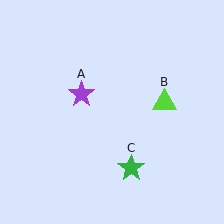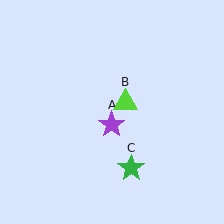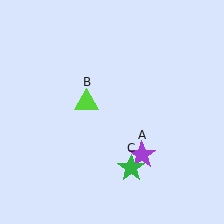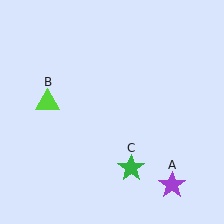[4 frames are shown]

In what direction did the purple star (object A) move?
The purple star (object A) moved down and to the right.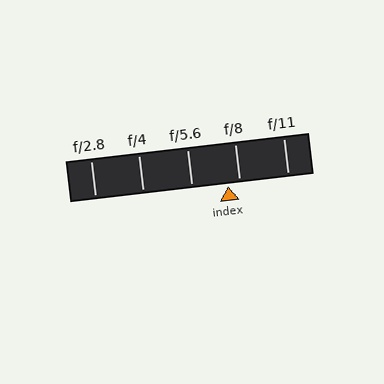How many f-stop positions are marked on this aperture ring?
There are 5 f-stop positions marked.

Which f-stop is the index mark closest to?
The index mark is closest to f/8.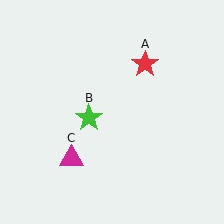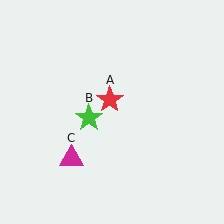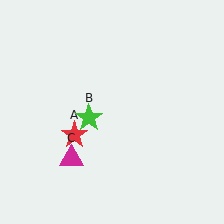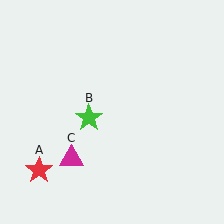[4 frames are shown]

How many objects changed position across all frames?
1 object changed position: red star (object A).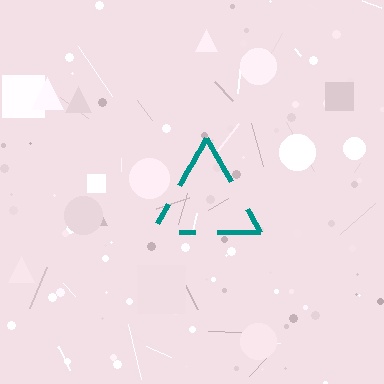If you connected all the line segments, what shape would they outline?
They would outline a triangle.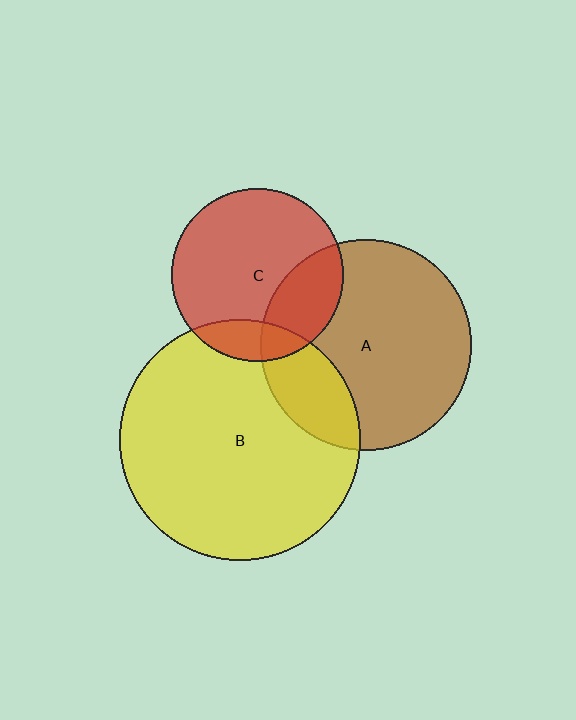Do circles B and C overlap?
Yes.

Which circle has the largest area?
Circle B (yellow).